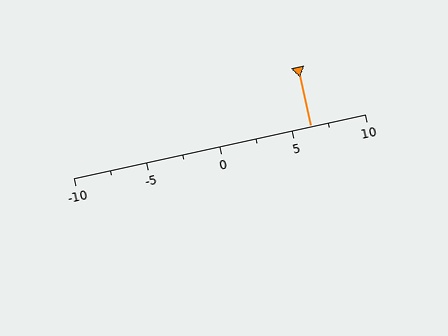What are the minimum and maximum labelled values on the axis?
The axis runs from -10 to 10.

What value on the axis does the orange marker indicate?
The marker indicates approximately 6.2.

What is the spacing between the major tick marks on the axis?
The major ticks are spaced 5 apart.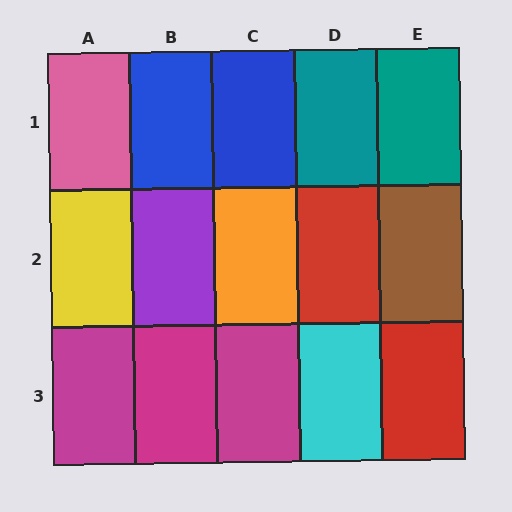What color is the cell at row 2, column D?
Red.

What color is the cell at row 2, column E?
Brown.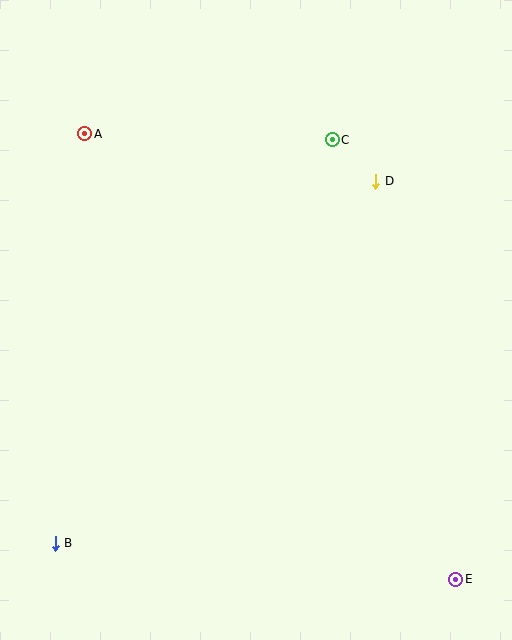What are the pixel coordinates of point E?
Point E is at (456, 579).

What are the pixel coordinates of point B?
Point B is at (55, 543).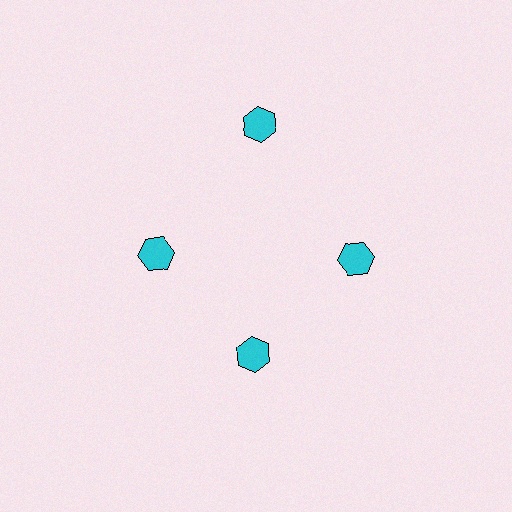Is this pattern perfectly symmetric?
No. The 4 cyan hexagons are arranged in a ring, but one element near the 12 o'clock position is pushed outward from the center, breaking the 4-fold rotational symmetry.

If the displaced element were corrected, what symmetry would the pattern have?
It would have 4-fold rotational symmetry — the pattern would map onto itself every 90 degrees.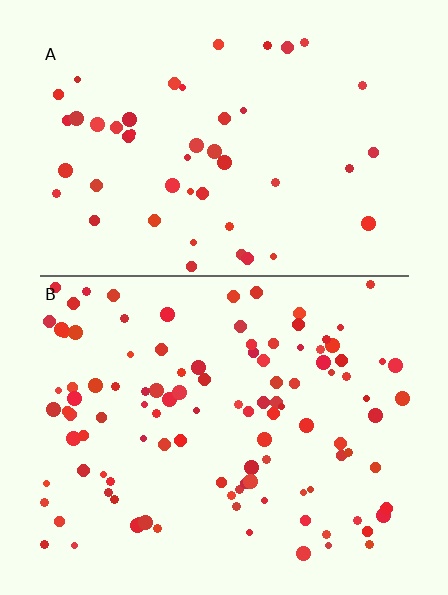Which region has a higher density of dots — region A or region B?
B (the bottom).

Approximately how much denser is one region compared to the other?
Approximately 2.3× — region B over region A.